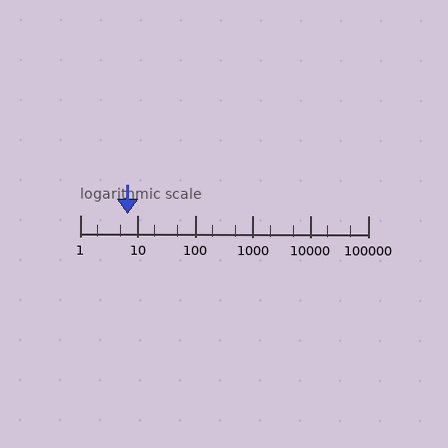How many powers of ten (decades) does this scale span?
The scale spans 5 decades, from 1 to 100000.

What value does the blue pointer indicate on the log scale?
The pointer indicates approximately 6.6.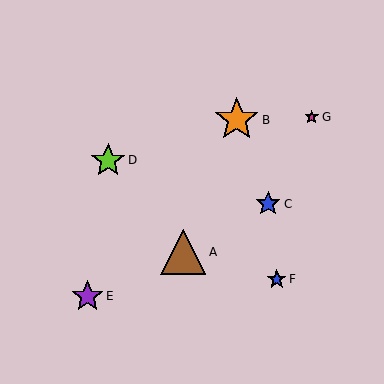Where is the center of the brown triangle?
The center of the brown triangle is at (183, 252).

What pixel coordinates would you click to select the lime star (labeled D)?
Click at (108, 160) to select the lime star D.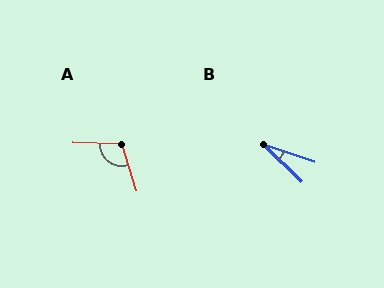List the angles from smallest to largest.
B (25°), A (109°).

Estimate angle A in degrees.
Approximately 109 degrees.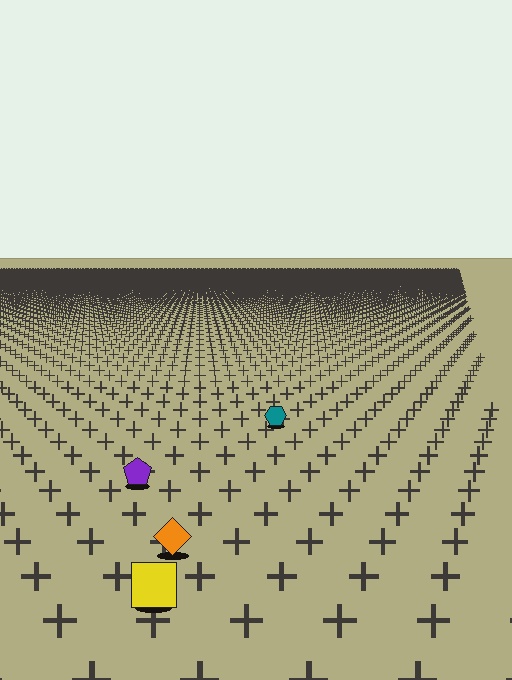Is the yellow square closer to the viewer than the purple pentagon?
Yes. The yellow square is closer — you can tell from the texture gradient: the ground texture is coarser near it.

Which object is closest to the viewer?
The yellow square is closest. The texture marks near it are larger and more spread out.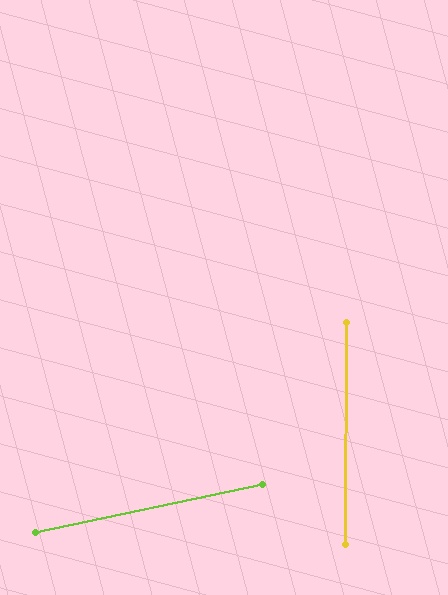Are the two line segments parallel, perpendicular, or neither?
Neither parallel nor perpendicular — they differ by about 78°.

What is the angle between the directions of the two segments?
Approximately 78 degrees.